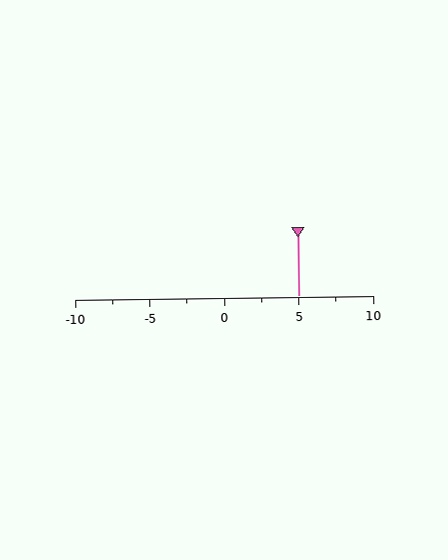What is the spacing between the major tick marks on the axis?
The major ticks are spaced 5 apart.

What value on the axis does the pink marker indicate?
The marker indicates approximately 5.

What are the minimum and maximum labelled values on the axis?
The axis runs from -10 to 10.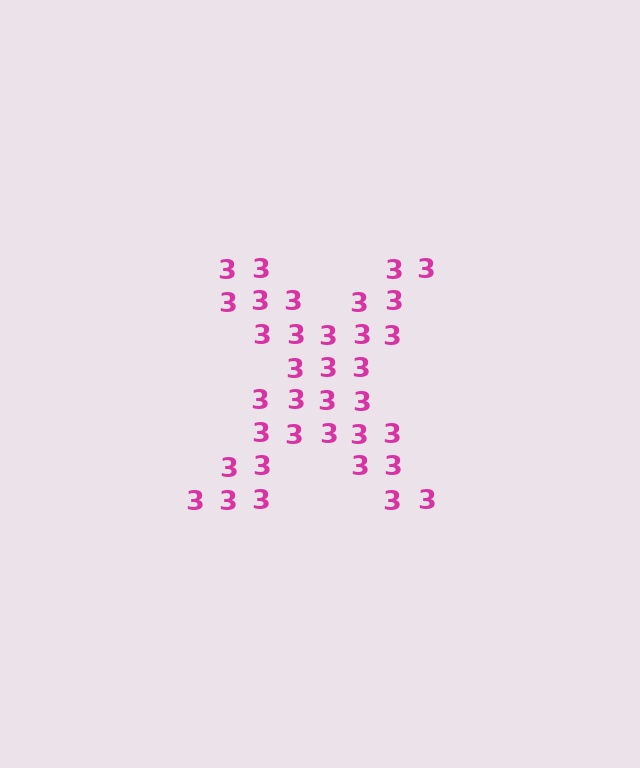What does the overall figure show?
The overall figure shows the letter X.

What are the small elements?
The small elements are digit 3's.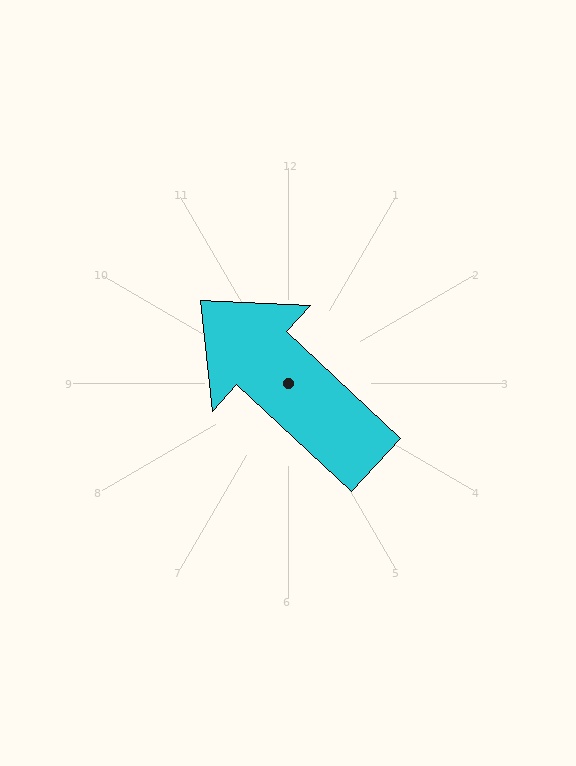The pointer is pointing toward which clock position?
Roughly 10 o'clock.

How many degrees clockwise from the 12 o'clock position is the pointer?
Approximately 313 degrees.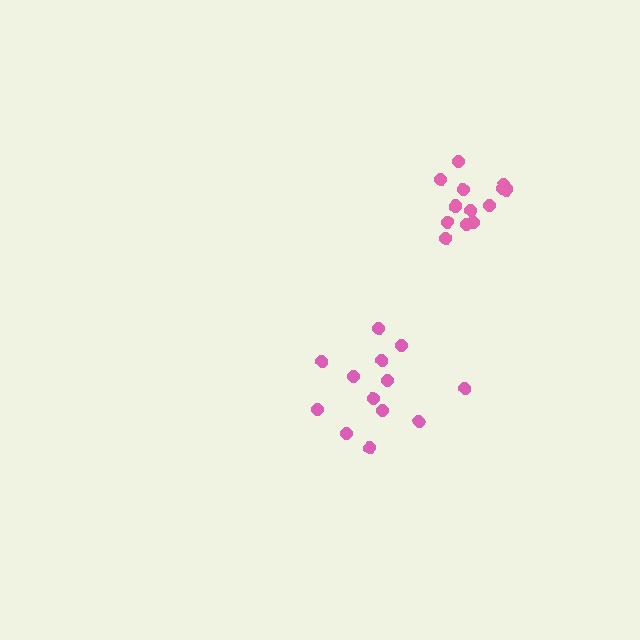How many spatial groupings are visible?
There are 2 spatial groupings.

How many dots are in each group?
Group 1: 13 dots, Group 2: 13 dots (26 total).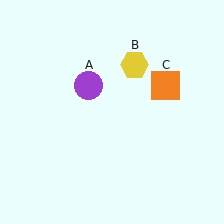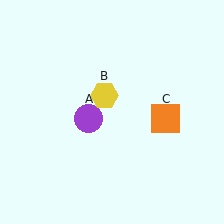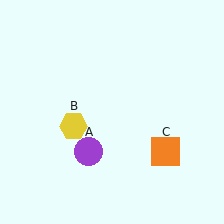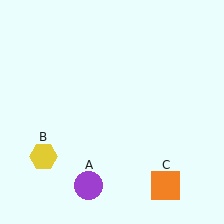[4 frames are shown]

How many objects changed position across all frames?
3 objects changed position: purple circle (object A), yellow hexagon (object B), orange square (object C).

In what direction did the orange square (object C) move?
The orange square (object C) moved down.